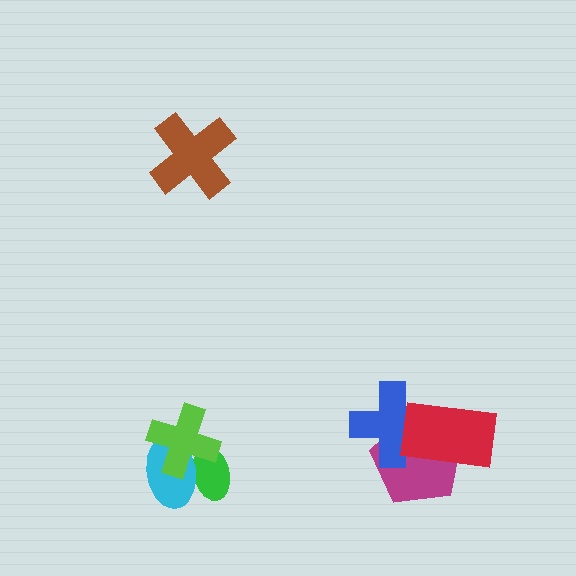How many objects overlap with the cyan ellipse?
2 objects overlap with the cyan ellipse.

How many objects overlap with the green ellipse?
2 objects overlap with the green ellipse.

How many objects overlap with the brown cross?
0 objects overlap with the brown cross.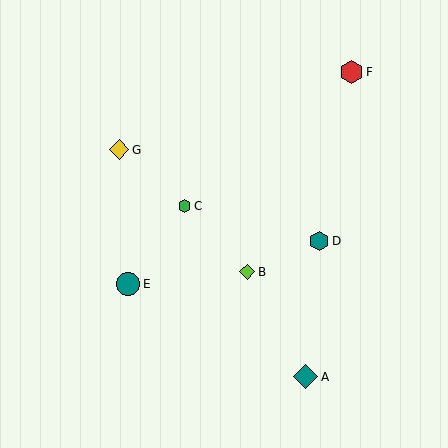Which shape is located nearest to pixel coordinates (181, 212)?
The green hexagon (labeled C) at (184, 206) is nearest to that location.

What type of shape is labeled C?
Shape C is a green hexagon.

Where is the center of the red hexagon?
The center of the red hexagon is at (352, 72).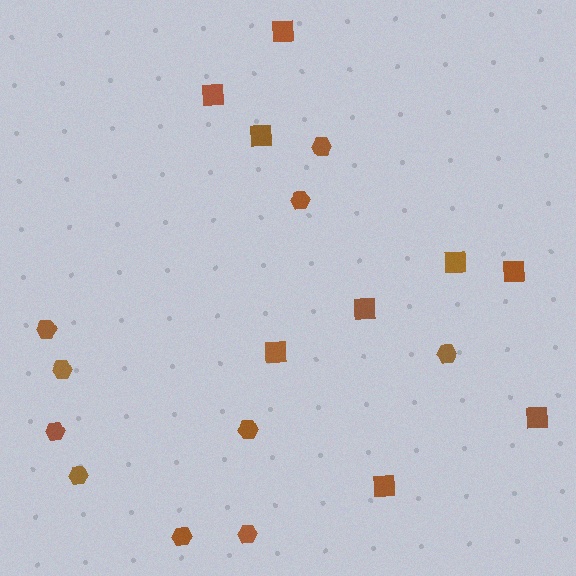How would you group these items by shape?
There are 2 groups: one group of hexagons (10) and one group of squares (9).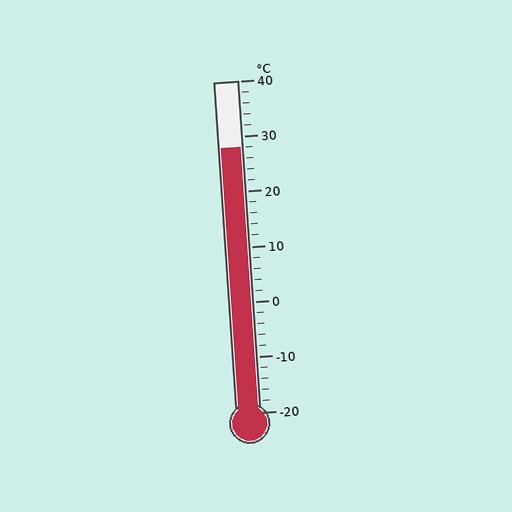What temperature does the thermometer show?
The thermometer shows approximately 28°C.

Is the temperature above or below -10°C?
The temperature is above -10°C.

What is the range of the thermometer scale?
The thermometer scale ranges from -20°C to 40°C.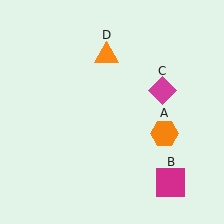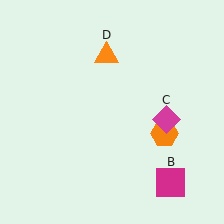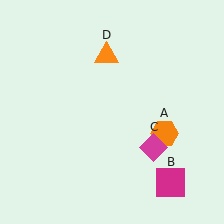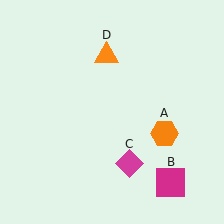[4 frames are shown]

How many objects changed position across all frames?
1 object changed position: magenta diamond (object C).